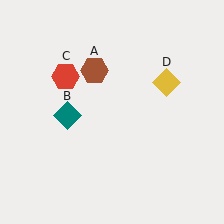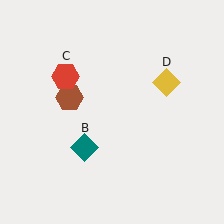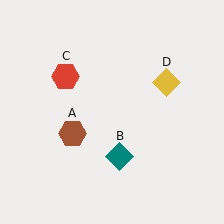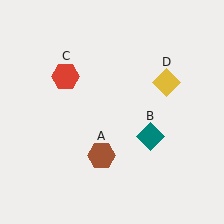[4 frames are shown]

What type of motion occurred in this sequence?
The brown hexagon (object A), teal diamond (object B) rotated counterclockwise around the center of the scene.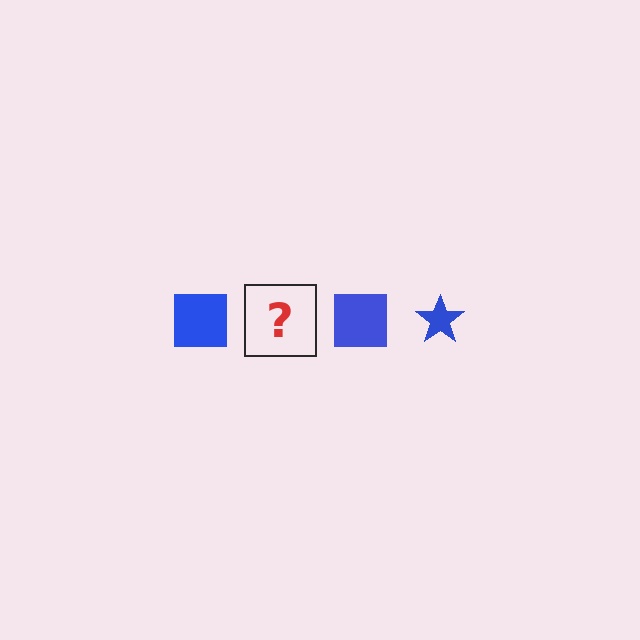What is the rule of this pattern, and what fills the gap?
The rule is that the pattern cycles through square, star shapes in blue. The gap should be filled with a blue star.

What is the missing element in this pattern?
The missing element is a blue star.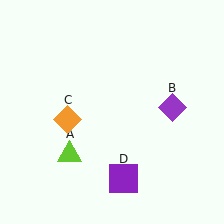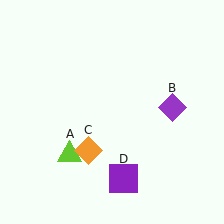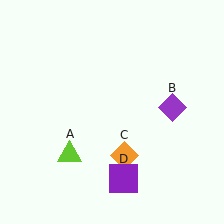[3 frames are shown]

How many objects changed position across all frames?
1 object changed position: orange diamond (object C).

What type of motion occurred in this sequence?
The orange diamond (object C) rotated counterclockwise around the center of the scene.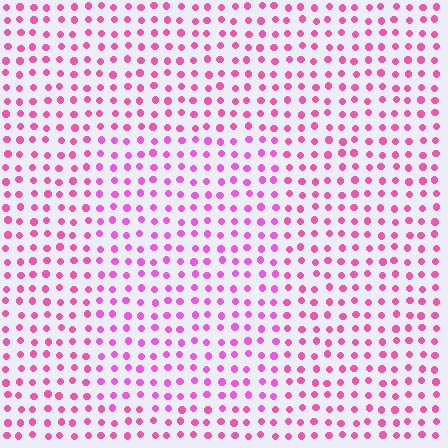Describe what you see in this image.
The image is filled with small pink elements in a uniform arrangement. A rectangle-shaped region is visible where the elements are tinted to a slightly different hue, forming a subtle color boundary.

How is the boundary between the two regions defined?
The boundary is defined purely by a slight shift in hue (about 22 degrees). Spacing, size, and orientation are identical on both sides.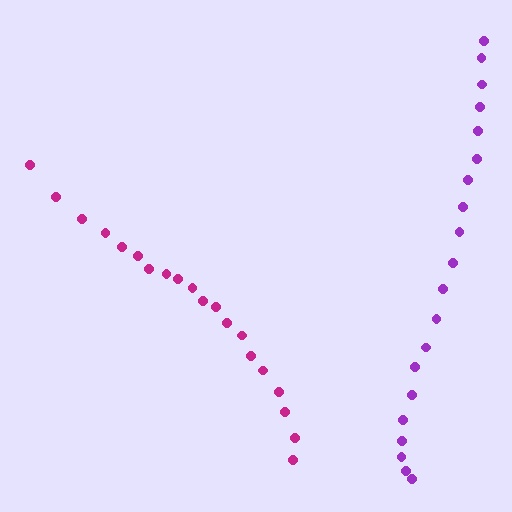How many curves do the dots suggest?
There are 2 distinct paths.